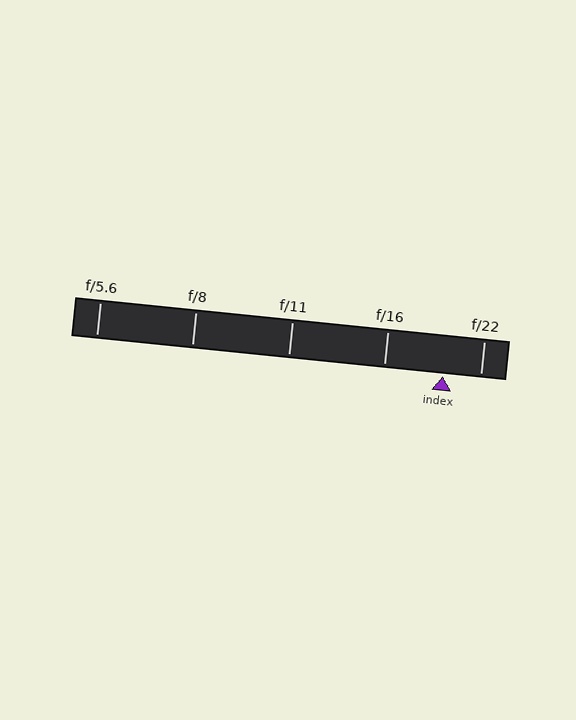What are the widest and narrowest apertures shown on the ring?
The widest aperture shown is f/5.6 and the narrowest is f/22.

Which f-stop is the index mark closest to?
The index mark is closest to f/22.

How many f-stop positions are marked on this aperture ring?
There are 5 f-stop positions marked.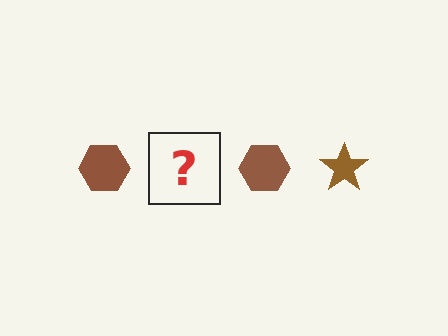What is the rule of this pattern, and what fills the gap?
The rule is that the pattern cycles through hexagon, star shapes in brown. The gap should be filled with a brown star.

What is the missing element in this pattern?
The missing element is a brown star.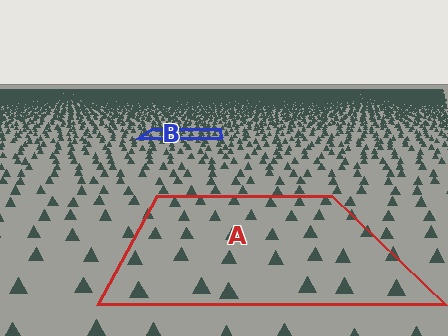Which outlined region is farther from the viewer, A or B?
Region B is farther from the viewer — the texture elements inside it appear smaller and more densely packed.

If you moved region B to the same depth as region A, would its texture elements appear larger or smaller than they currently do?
They would appear larger. At a closer depth, the same texture elements are projected at a bigger on-screen size.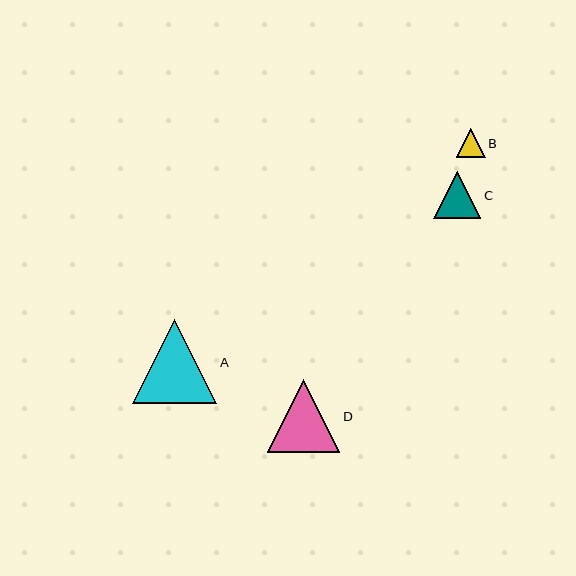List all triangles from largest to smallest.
From largest to smallest: A, D, C, B.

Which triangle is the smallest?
Triangle B is the smallest with a size of approximately 29 pixels.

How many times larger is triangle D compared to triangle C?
Triangle D is approximately 1.6 times the size of triangle C.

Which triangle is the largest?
Triangle A is the largest with a size of approximately 84 pixels.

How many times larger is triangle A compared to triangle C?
Triangle A is approximately 1.8 times the size of triangle C.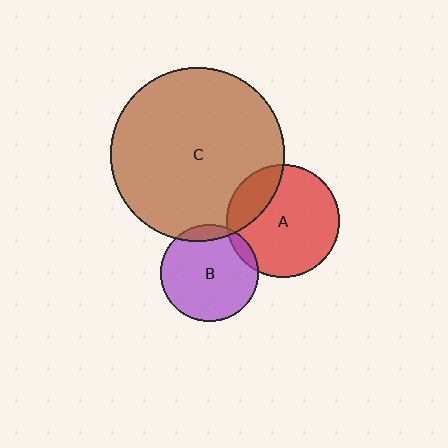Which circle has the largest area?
Circle C (brown).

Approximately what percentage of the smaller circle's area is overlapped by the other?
Approximately 20%.